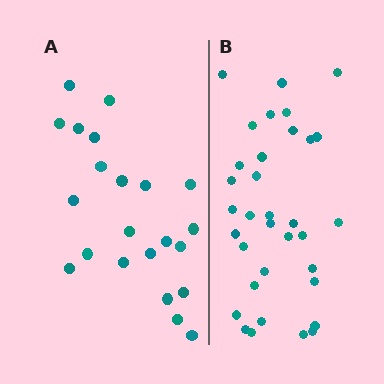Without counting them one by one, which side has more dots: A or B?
Region B (the right region) has more dots.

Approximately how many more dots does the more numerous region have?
Region B has roughly 12 or so more dots than region A.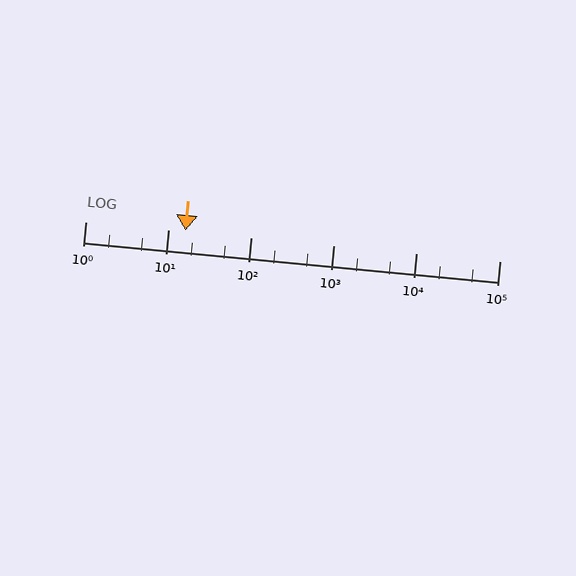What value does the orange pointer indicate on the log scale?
The pointer indicates approximately 16.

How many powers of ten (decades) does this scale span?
The scale spans 5 decades, from 1 to 100000.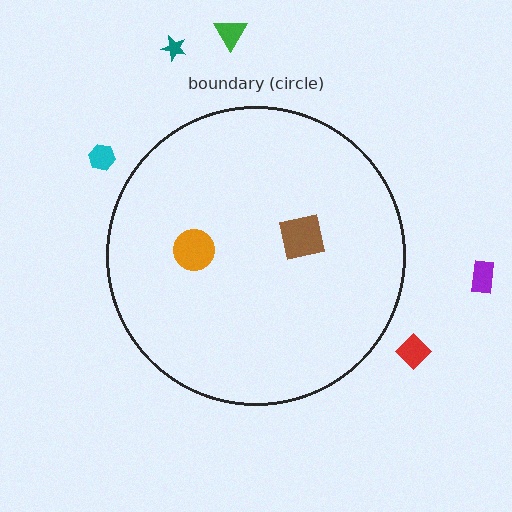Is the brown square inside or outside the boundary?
Inside.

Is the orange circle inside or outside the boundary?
Inside.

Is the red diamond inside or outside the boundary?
Outside.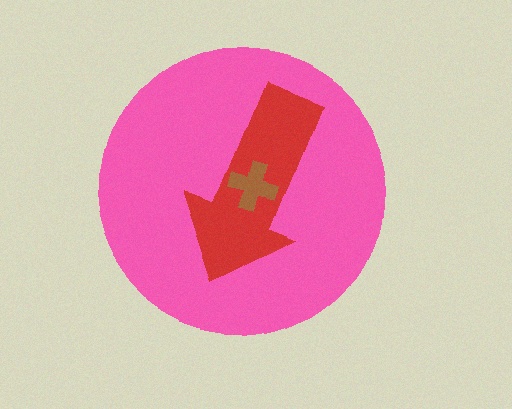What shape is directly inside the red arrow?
The brown cross.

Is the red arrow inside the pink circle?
Yes.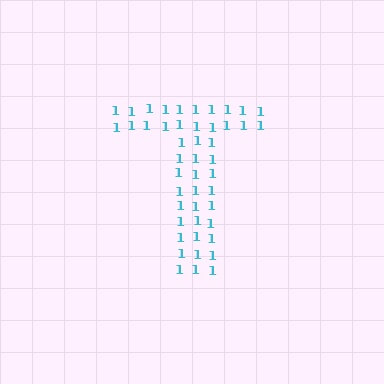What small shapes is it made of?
It is made of small digit 1's.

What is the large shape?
The large shape is the letter T.